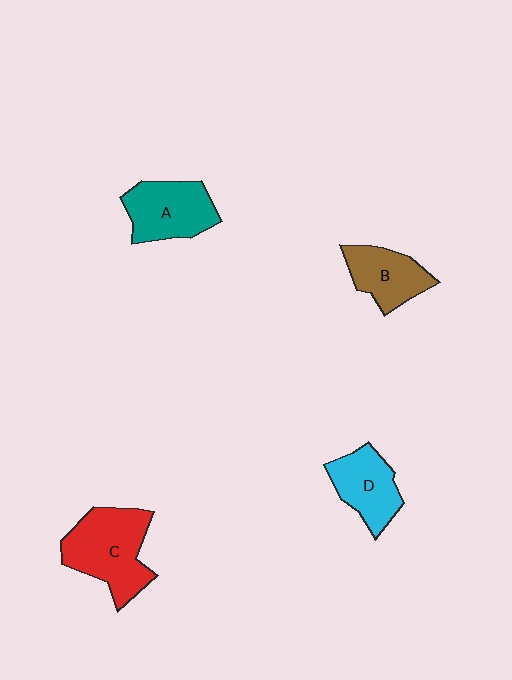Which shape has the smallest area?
Shape B (brown).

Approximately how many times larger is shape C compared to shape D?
Approximately 1.5 times.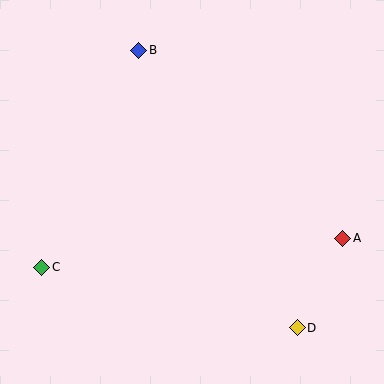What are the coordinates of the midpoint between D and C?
The midpoint between D and C is at (170, 298).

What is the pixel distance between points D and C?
The distance between D and C is 262 pixels.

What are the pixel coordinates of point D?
Point D is at (297, 328).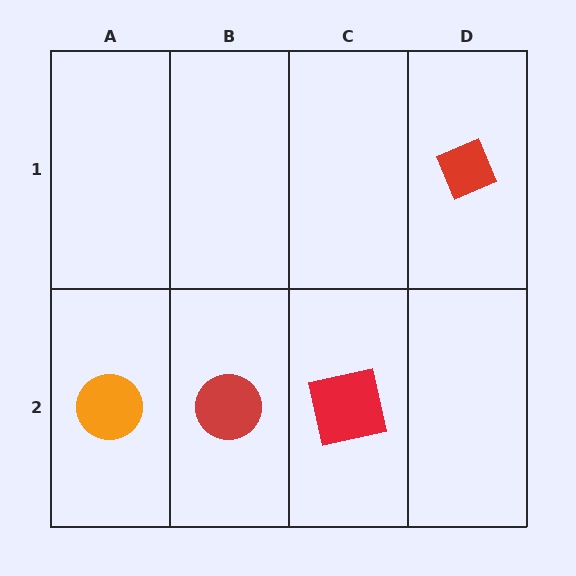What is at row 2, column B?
A red circle.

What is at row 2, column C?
A red square.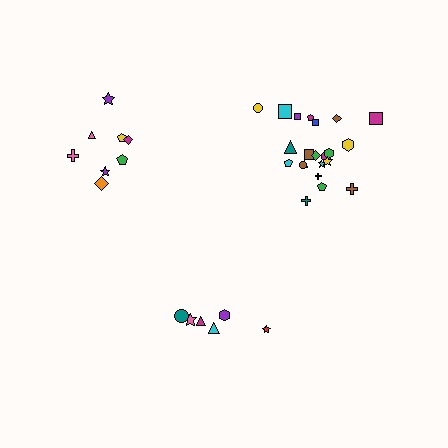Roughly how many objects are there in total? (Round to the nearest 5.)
Roughly 35 objects in total.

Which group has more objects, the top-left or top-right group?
The top-right group.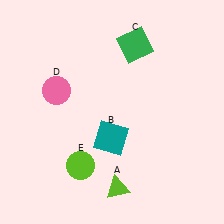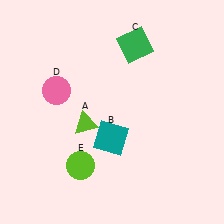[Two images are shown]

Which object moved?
The lime triangle (A) moved up.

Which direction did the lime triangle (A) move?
The lime triangle (A) moved up.